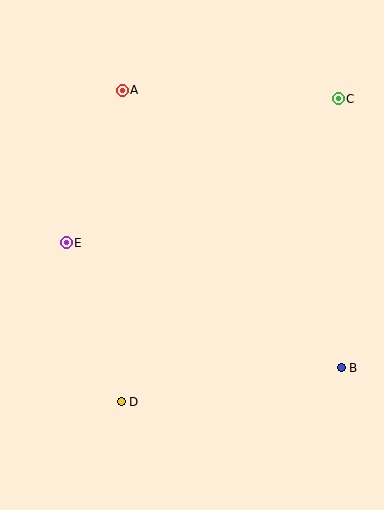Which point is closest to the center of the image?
Point E at (66, 243) is closest to the center.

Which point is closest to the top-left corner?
Point A is closest to the top-left corner.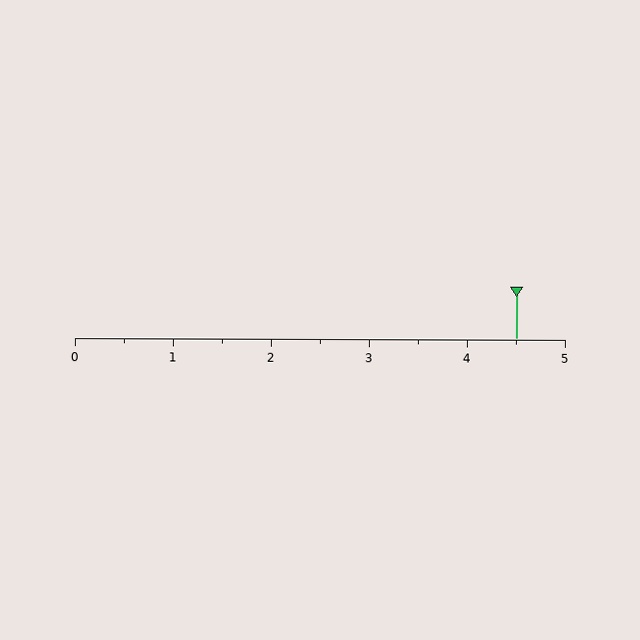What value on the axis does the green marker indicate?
The marker indicates approximately 4.5.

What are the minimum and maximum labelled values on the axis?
The axis runs from 0 to 5.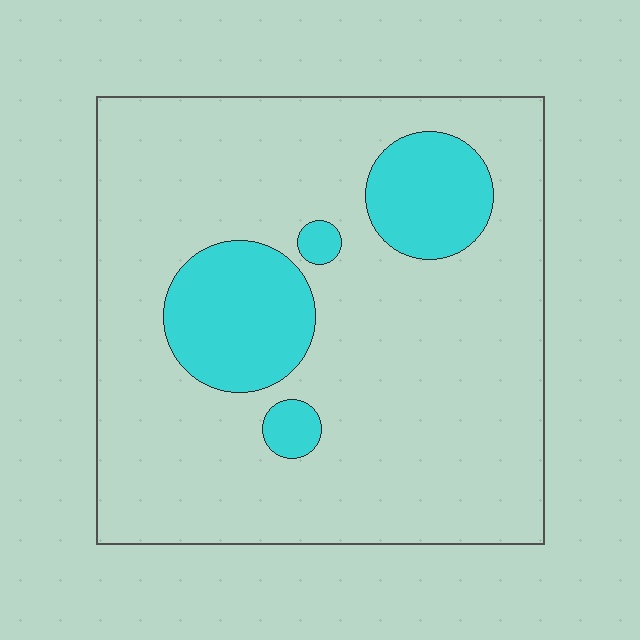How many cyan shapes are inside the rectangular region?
4.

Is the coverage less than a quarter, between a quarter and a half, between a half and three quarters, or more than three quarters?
Less than a quarter.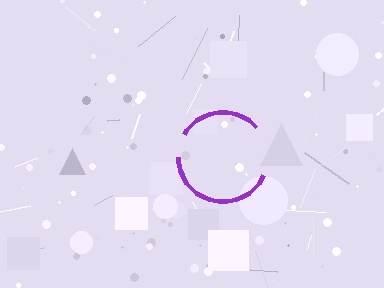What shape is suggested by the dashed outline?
The dashed outline suggests a circle.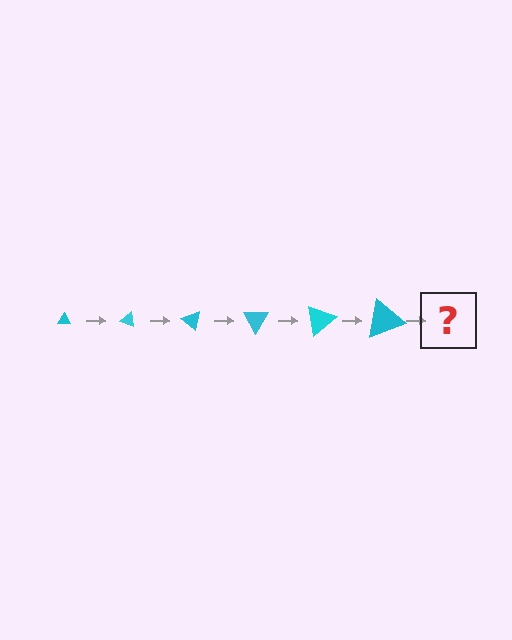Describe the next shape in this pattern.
It should be a triangle, larger than the previous one and rotated 120 degrees from the start.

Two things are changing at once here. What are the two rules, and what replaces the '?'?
The two rules are that the triangle grows larger each step and it rotates 20 degrees each step. The '?' should be a triangle, larger than the previous one and rotated 120 degrees from the start.